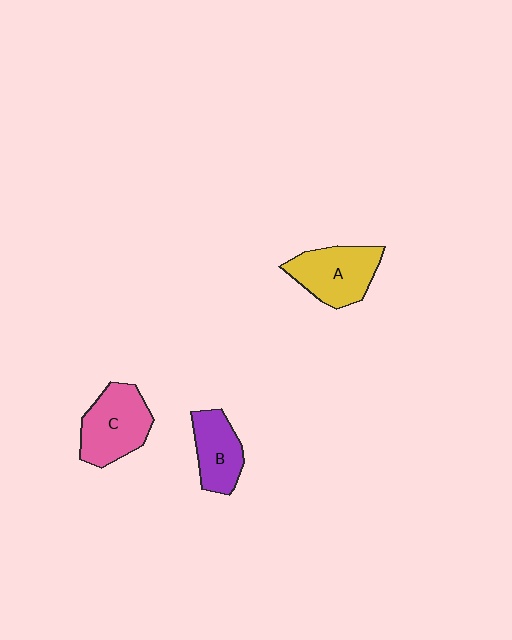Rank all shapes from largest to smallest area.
From largest to smallest: C (pink), A (yellow), B (purple).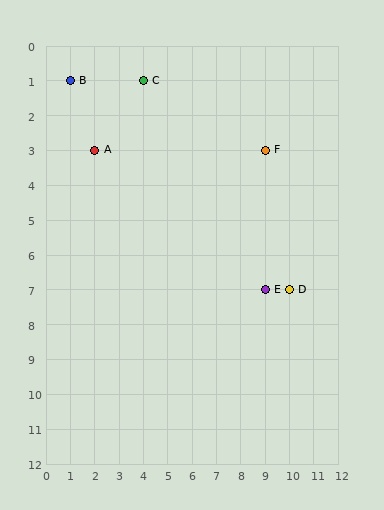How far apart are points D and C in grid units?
Points D and C are 6 columns and 6 rows apart (about 8.5 grid units diagonally).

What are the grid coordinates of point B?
Point B is at grid coordinates (1, 1).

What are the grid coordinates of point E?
Point E is at grid coordinates (9, 7).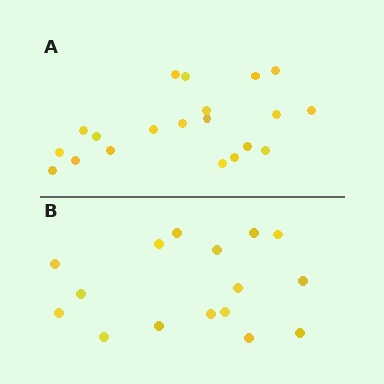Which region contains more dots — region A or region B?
Region A (the top region) has more dots.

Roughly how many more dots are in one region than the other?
Region A has about 4 more dots than region B.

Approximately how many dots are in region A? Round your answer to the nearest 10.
About 20 dots.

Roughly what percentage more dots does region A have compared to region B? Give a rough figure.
About 25% more.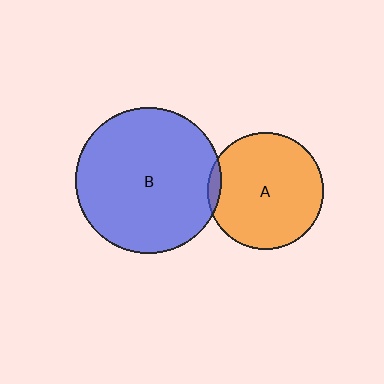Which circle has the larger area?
Circle B (blue).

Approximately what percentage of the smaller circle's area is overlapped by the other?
Approximately 5%.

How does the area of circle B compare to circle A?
Approximately 1.6 times.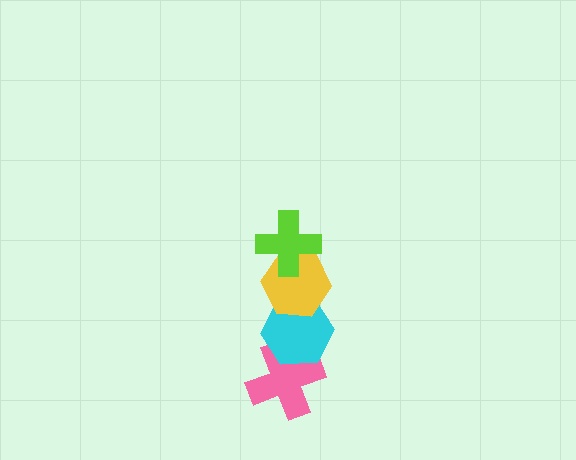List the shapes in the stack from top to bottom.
From top to bottom: the lime cross, the yellow hexagon, the cyan hexagon, the pink cross.